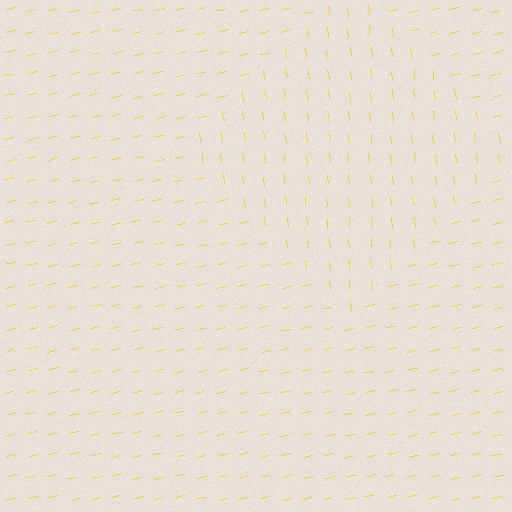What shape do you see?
I see a diamond.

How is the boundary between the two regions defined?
The boundary is defined purely by a change in line orientation (approximately 84 degrees difference). All lines are the same color and thickness.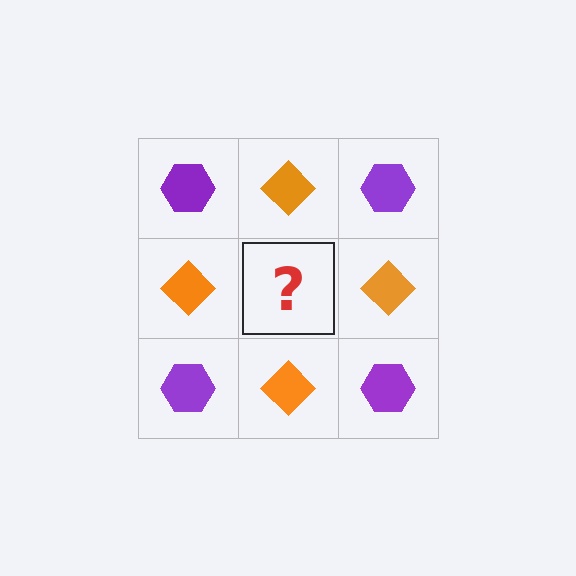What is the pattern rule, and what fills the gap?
The rule is that it alternates purple hexagon and orange diamond in a checkerboard pattern. The gap should be filled with a purple hexagon.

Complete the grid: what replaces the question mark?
The question mark should be replaced with a purple hexagon.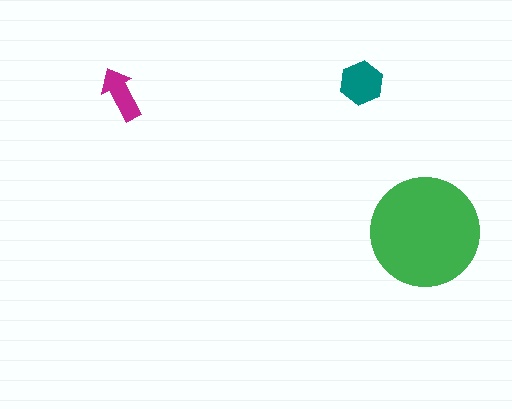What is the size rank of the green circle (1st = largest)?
1st.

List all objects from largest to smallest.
The green circle, the teal hexagon, the magenta arrow.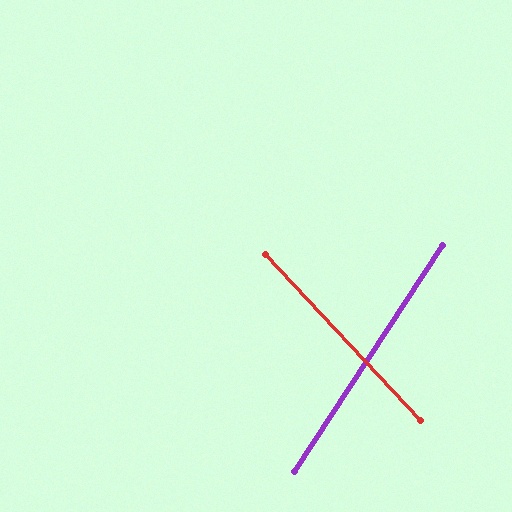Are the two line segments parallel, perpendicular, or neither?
Neither parallel nor perpendicular — they differ by about 76°.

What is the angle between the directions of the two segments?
Approximately 76 degrees.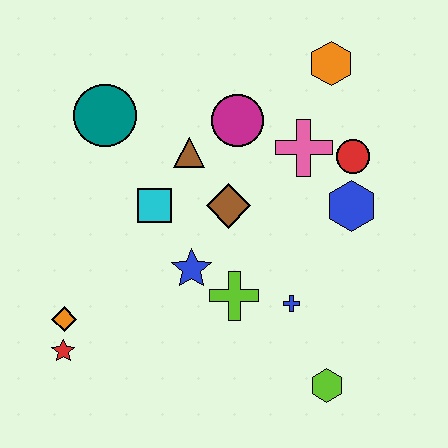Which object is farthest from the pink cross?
The red star is farthest from the pink cross.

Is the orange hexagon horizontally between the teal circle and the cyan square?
No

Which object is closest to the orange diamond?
The red star is closest to the orange diamond.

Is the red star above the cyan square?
No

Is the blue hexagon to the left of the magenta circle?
No